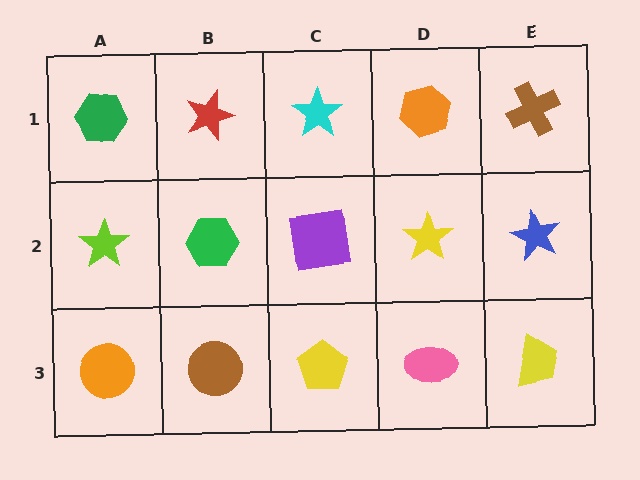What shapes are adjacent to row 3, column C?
A purple square (row 2, column C), a brown circle (row 3, column B), a pink ellipse (row 3, column D).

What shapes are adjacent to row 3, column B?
A green hexagon (row 2, column B), an orange circle (row 3, column A), a yellow pentagon (row 3, column C).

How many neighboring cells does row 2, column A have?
3.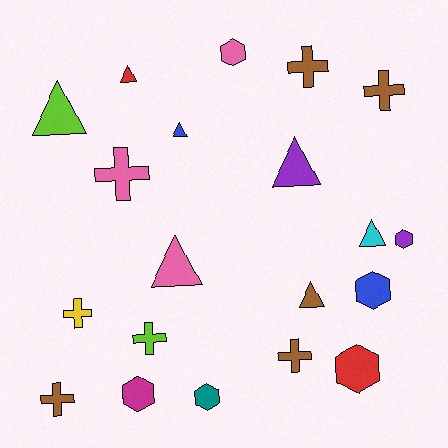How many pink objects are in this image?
There are 3 pink objects.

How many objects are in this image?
There are 20 objects.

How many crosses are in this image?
There are 7 crosses.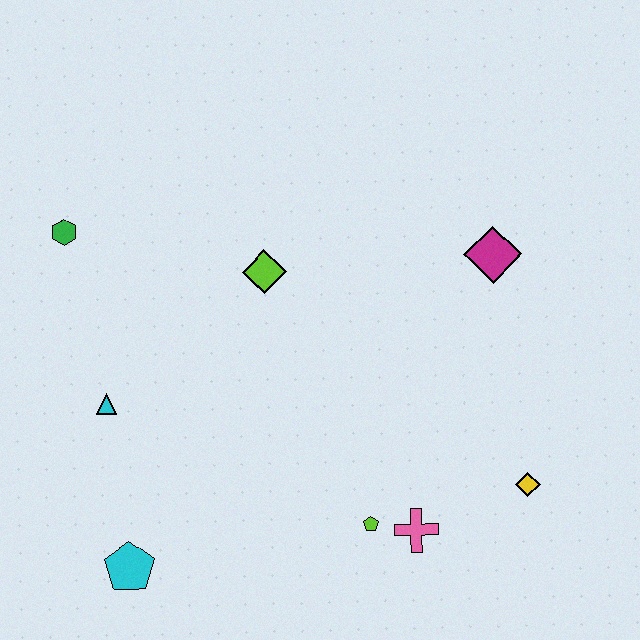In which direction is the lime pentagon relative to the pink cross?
The lime pentagon is to the left of the pink cross.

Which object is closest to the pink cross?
The lime pentagon is closest to the pink cross.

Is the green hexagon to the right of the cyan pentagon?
No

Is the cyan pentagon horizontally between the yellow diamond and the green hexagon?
Yes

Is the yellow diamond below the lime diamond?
Yes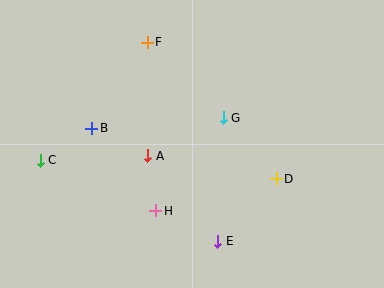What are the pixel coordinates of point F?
Point F is at (147, 42).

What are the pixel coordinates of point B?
Point B is at (92, 128).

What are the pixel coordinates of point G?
Point G is at (223, 118).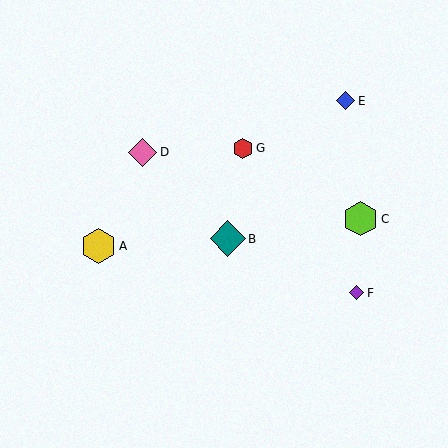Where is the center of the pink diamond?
The center of the pink diamond is at (143, 152).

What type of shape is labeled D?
Shape D is a pink diamond.